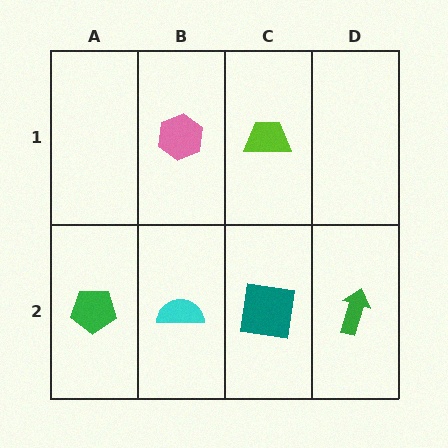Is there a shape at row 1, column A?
No, that cell is empty.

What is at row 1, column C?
A lime trapezoid.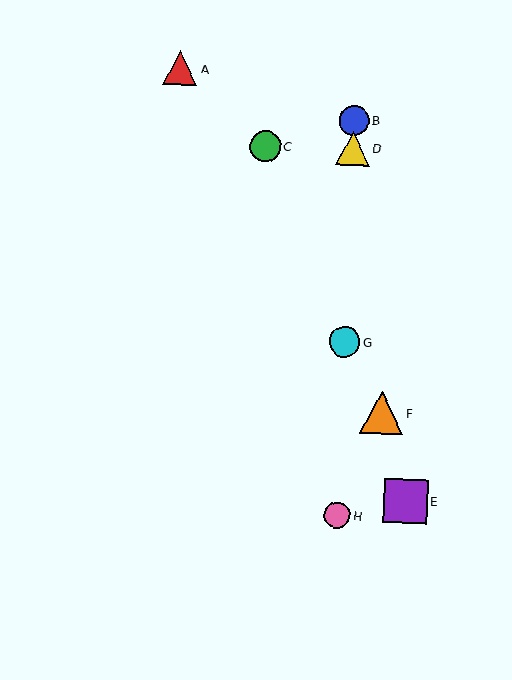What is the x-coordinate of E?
Object E is at x≈405.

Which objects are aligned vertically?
Objects B, D, G, H are aligned vertically.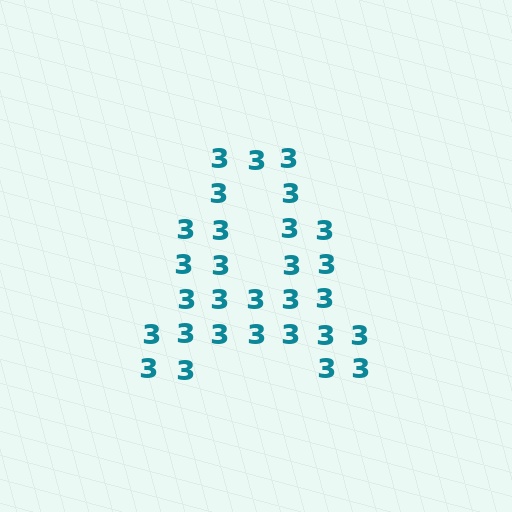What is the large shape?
The large shape is the letter A.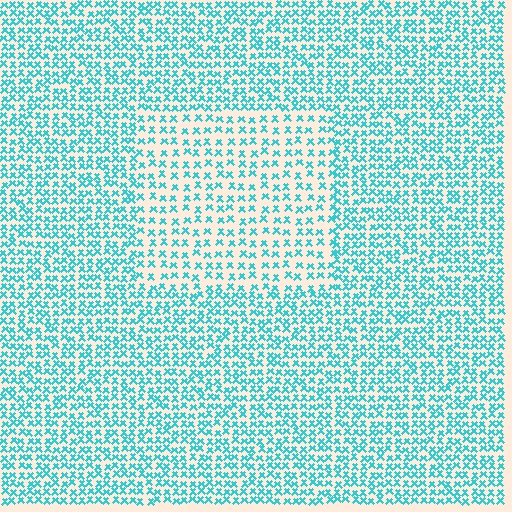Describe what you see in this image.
The image contains small cyan elements arranged at two different densities. A rectangle-shaped region is visible where the elements are less densely packed than the surrounding area.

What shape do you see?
I see a rectangle.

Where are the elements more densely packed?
The elements are more densely packed outside the rectangle boundary.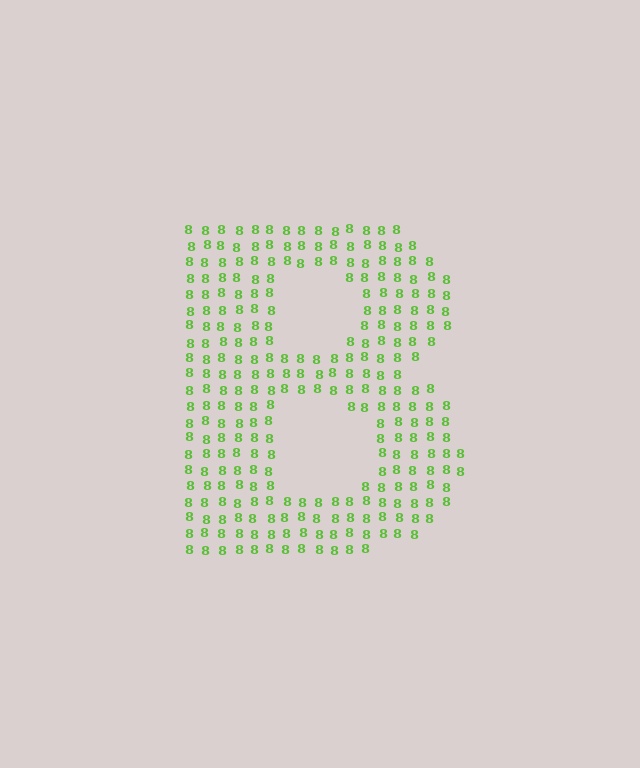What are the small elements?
The small elements are digit 8's.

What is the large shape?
The large shape is the letter B.